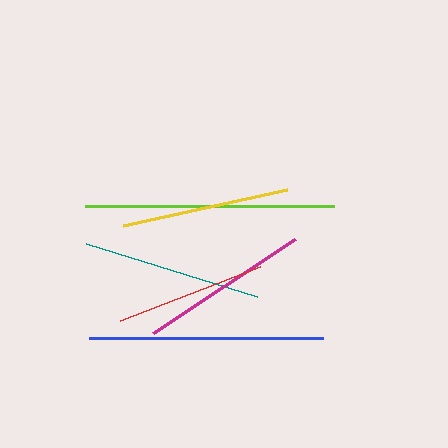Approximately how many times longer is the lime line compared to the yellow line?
The lime line is approximately 1.5 times the length of the yellow line.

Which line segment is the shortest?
The red line is the shortest at approximately 150 pixels.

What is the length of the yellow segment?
The yellow segment is approximately 168 pixels long.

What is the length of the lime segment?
The lime segment is approximately 249 pixels long.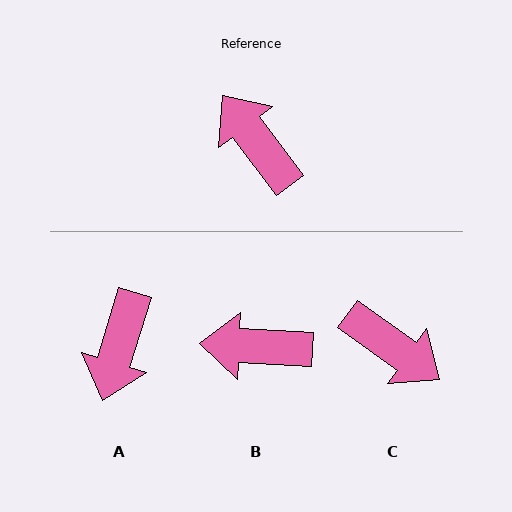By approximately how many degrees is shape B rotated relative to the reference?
Approximately 50 degrees counter-clockwise.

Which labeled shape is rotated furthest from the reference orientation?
C, about 162 degrees away.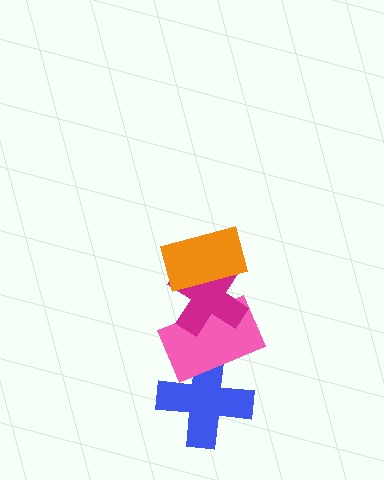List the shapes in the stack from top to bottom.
From top to bottom: the orange rectangle, the magenta cross, the pink rectangle, the blue cross.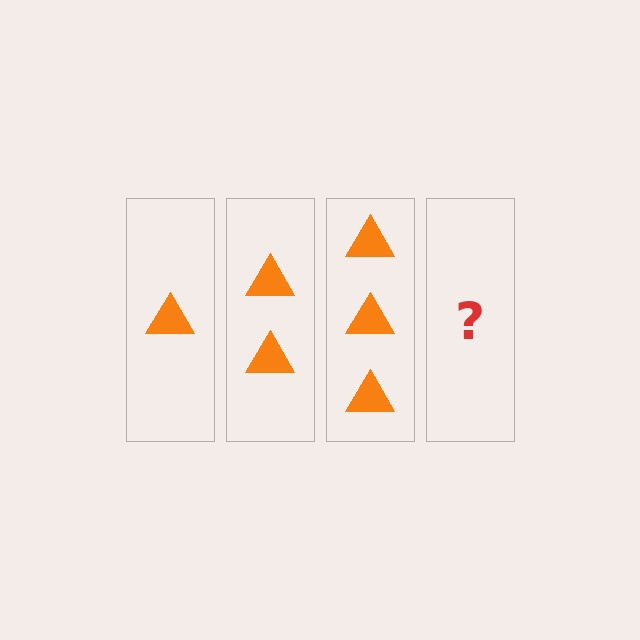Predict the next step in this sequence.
The next step is 4 triangles.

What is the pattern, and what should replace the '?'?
The pattern is that each step adds one more triangle. The '?' should be 4 triangles.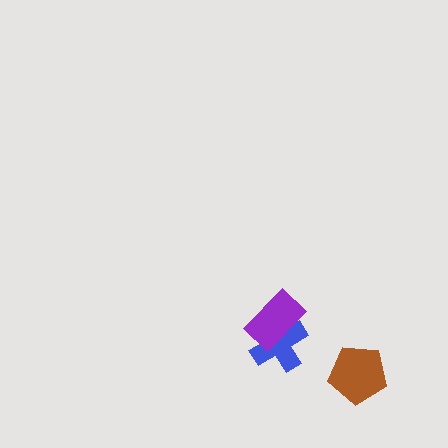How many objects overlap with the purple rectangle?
1 object overlaps with the purple rectangle.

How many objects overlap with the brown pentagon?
0 objects overlap with the brown pentagon.